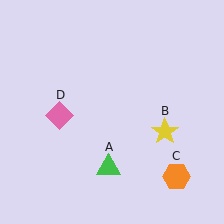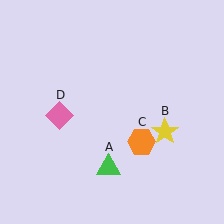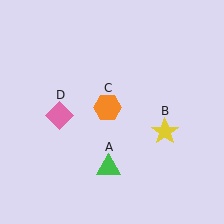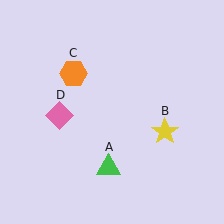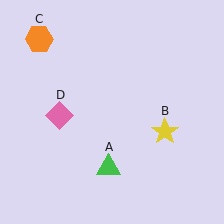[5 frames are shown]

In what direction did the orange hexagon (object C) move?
The orange hexagon (object C) moved up and to the left.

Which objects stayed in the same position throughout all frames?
Green triangle (object A) and yellow star (object B) and pink diamond (object D) remained stationary.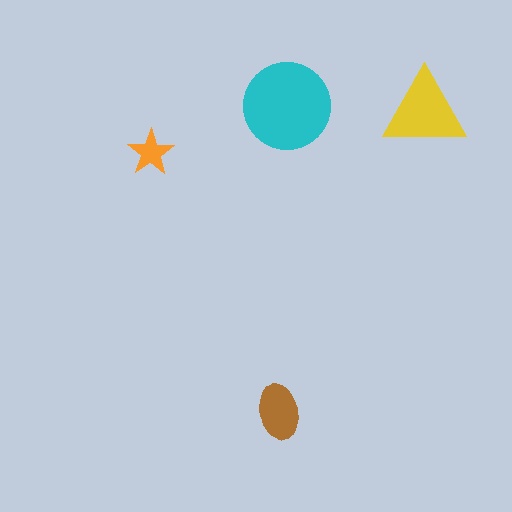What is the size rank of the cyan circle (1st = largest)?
1st.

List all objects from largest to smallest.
The cyan circle, the yellow triangle, the brown ellipse, the orange star.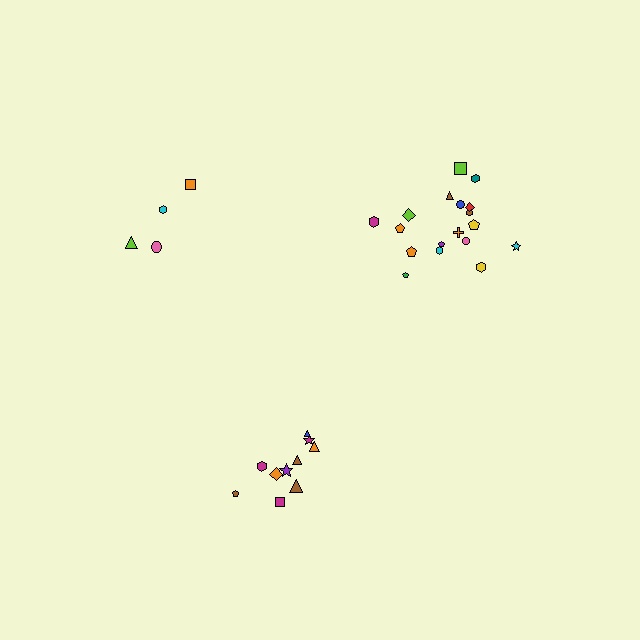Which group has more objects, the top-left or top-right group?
The top-right group.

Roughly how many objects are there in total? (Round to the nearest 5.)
Roughly 30 objects in total.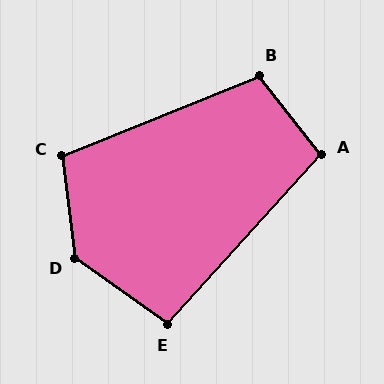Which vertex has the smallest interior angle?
E, at approximately 97 degrees.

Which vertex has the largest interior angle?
D, at approximately 133 degrees.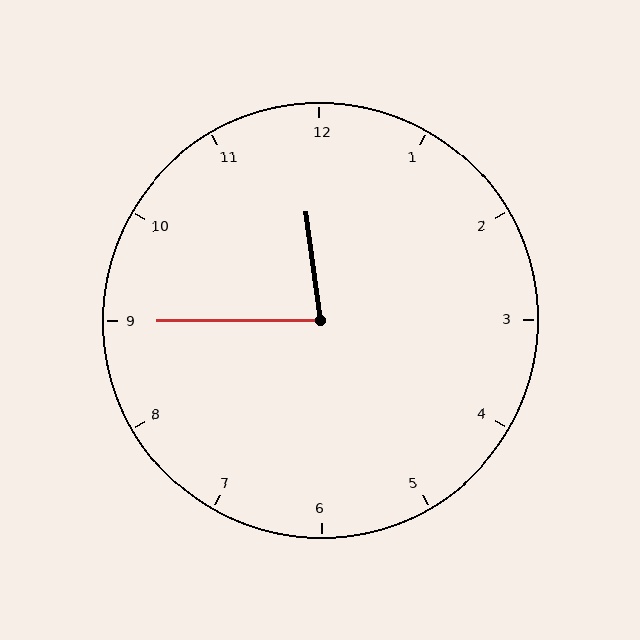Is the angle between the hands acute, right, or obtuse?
It is acute.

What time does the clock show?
11:45.